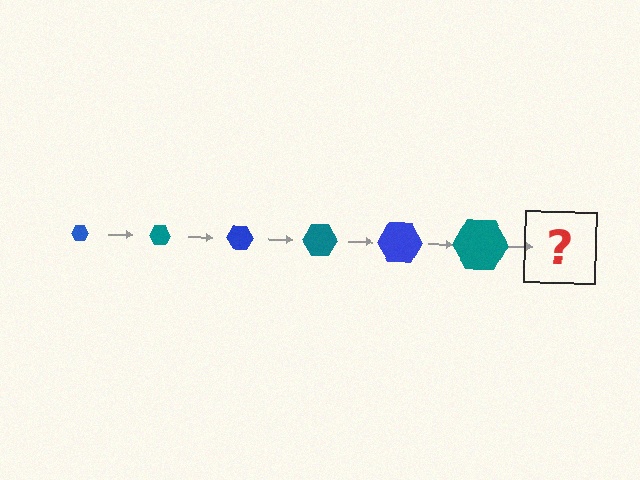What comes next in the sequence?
The next element should be a blue hexagon, larger than the previous one.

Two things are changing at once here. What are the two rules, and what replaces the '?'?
The two rules are that the hexagon grows larger each step and the color cycles through blue and teal. The '?' should be a blue hexagon, larger than the previous one.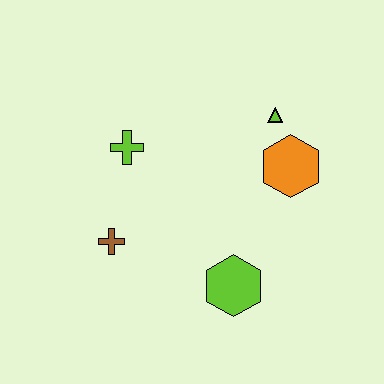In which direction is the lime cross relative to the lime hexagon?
The lime cross is above the lime hexagon.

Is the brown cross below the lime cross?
Yes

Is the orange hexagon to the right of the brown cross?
Yes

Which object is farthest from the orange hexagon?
The brown cross is farthest from the orange hexagon.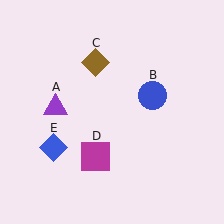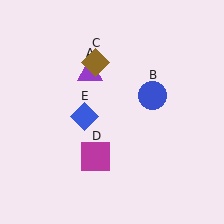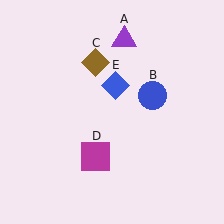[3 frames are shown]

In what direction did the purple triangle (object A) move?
The purple triangle (object A) moved up and to the right.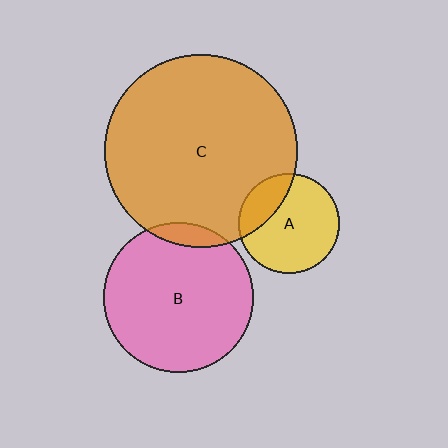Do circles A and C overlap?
Yes.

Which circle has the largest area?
Circle C (orange).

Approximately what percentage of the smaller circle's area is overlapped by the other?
Approximately 25%.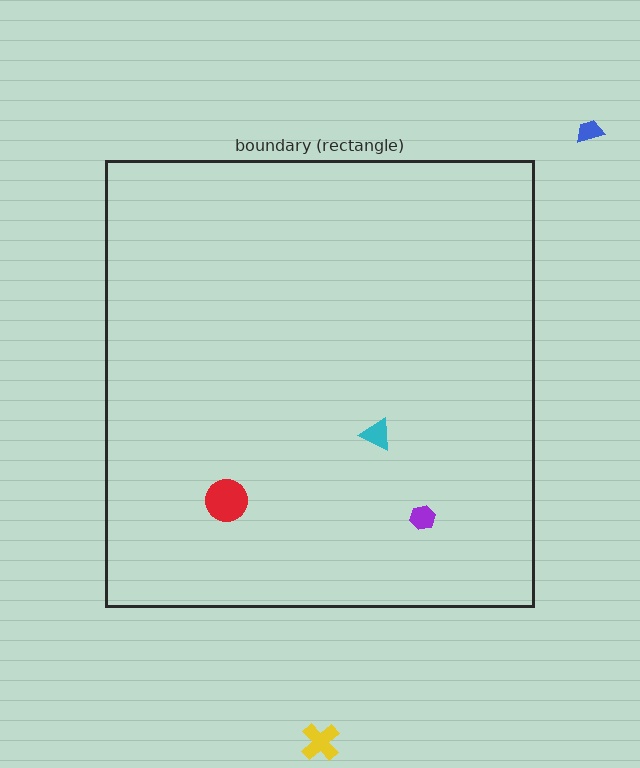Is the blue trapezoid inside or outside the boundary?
Outside.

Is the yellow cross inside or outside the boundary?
Outside.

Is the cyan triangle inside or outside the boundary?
Inside.